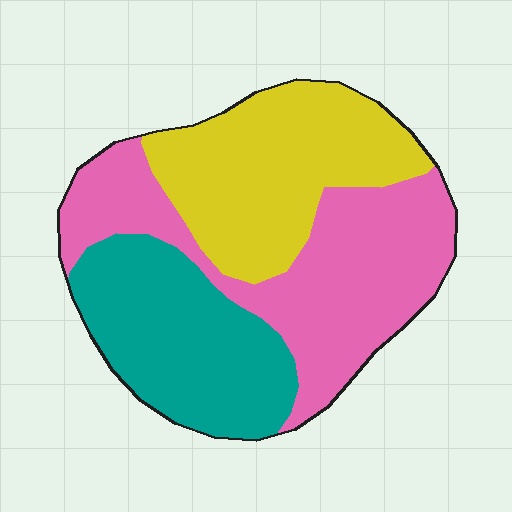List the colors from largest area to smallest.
From largest to smallest: pink, yellow, teal.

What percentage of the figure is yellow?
Yellow takes up about one third (1/3) of the figure.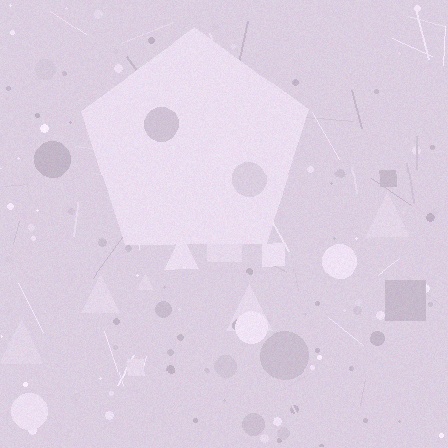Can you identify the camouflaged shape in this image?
The camouflaged shape is a pentagon.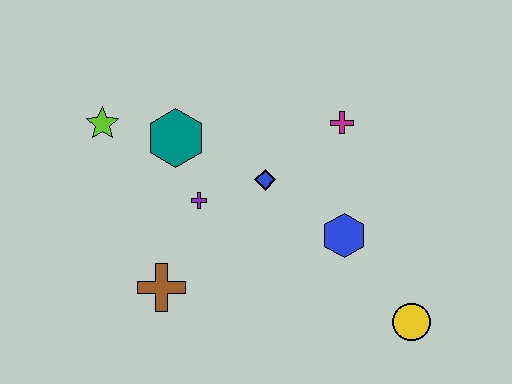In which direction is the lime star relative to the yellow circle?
The lime star is to the left of the yellow circle.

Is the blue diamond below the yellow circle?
No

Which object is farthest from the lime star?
The yellow circle is farthest from the lime star.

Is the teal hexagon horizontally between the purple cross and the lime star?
Yes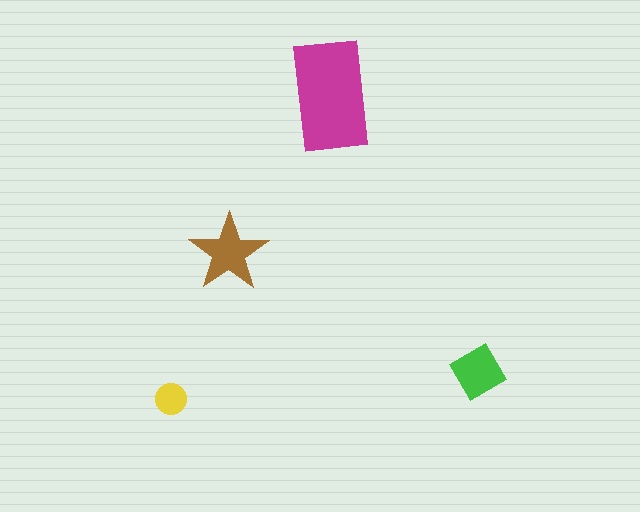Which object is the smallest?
The yellow circle.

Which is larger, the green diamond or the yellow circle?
The green diamond.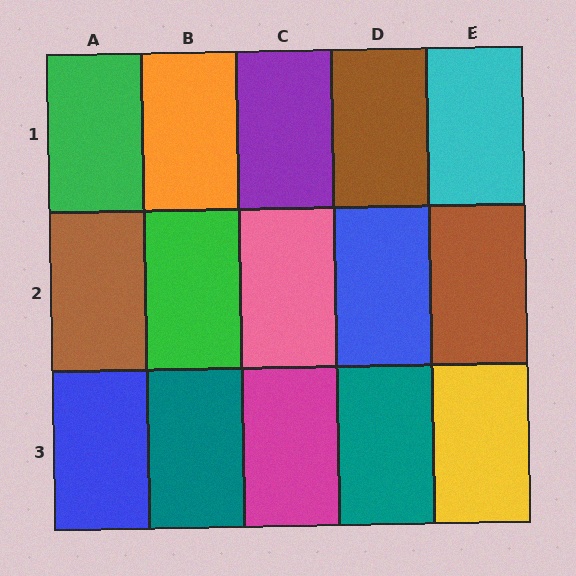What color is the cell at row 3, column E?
Yellow.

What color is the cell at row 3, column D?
Teal.